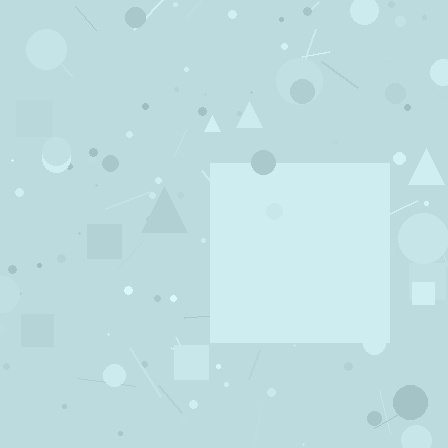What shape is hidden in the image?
A square is hidden in the image.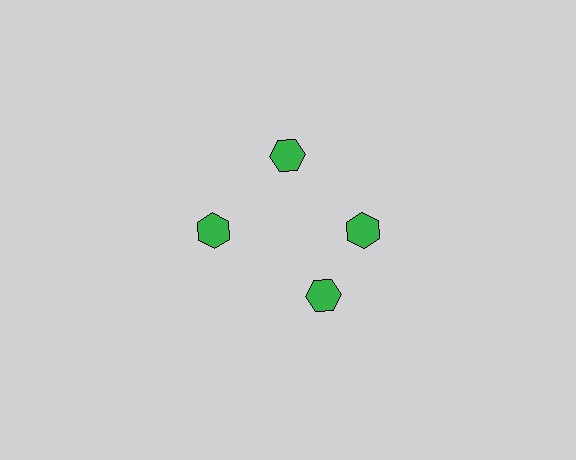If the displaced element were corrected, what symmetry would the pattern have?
It would have 4-fold rotational symmetry — the pattern would map onto itself every 90 degrees.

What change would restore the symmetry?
The symmetry would be restored by rotating it back into even spacing with its neighbors so that all 4 hexagons sit at equal angles and equal distance from the center.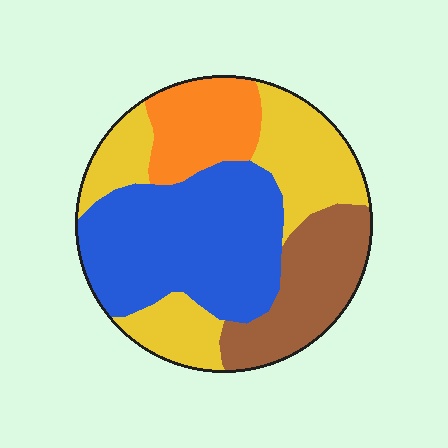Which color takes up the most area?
Blue, at roughly 35%.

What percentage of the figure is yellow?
Yellow covers 29% of the figure.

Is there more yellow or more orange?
Yellow.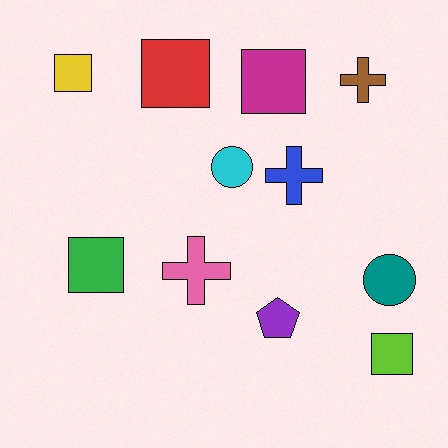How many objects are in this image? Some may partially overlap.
There are 11 objects.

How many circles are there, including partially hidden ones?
There are 2 circles.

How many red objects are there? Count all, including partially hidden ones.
There is 1 red object.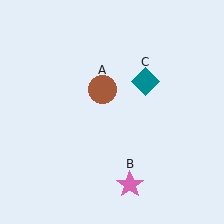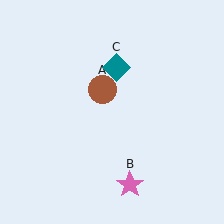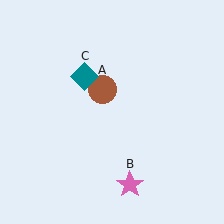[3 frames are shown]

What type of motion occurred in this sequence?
The teal diamond (object C) rotated counterclockwise around the center of the scene.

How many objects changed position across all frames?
1 object changed position: teal diamond (object C).